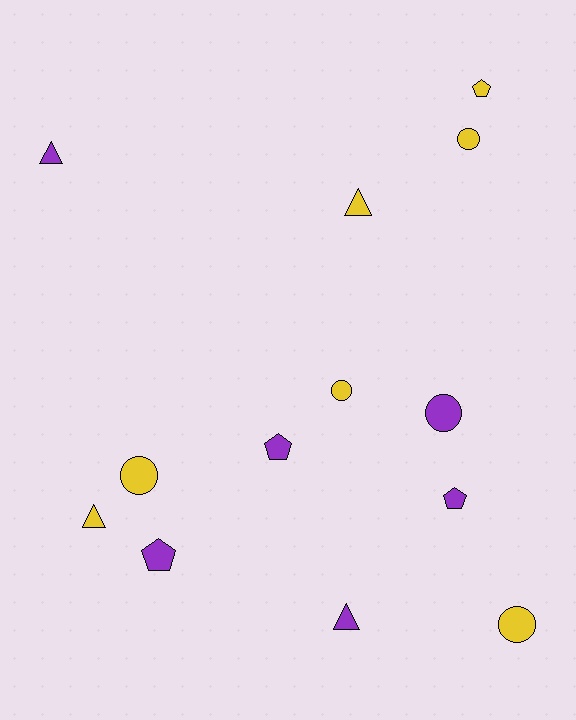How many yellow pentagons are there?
There is 1 yellow pentagon.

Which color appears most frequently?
Yellow, with 7 objects.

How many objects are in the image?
There are 13 objects.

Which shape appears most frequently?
Circle, with 5 objects.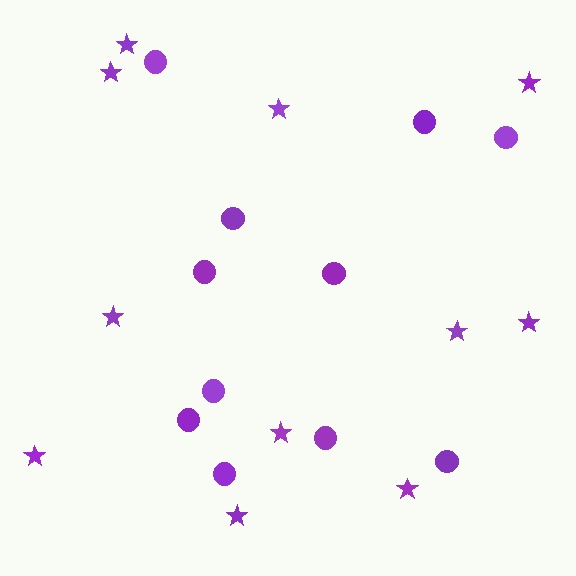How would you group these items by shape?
There are 2 groups: one group of stars (11) and one group of circles (11).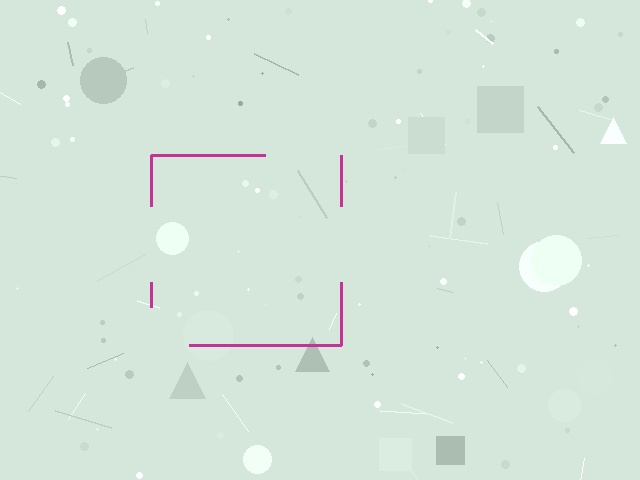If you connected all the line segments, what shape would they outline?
They would outline a square.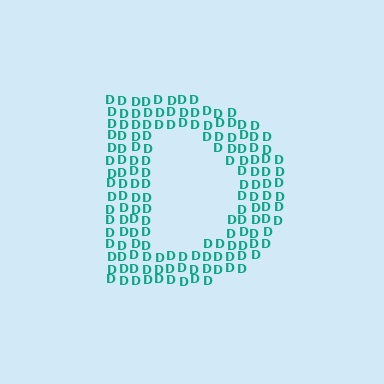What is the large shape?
The large shape is the letter D.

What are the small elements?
The small elements are letter D's.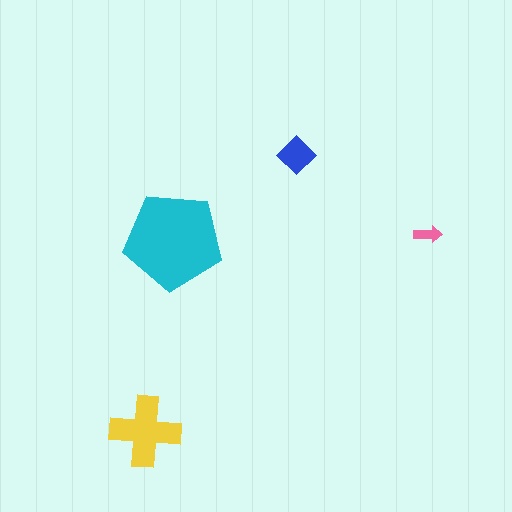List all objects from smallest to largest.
The pink arrow, the blue diamond, the yellow cross, the cyan pentagon.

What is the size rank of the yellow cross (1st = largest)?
2nd.